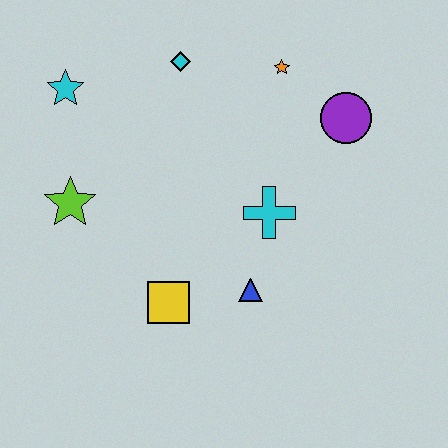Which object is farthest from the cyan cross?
The cyan star is farthest from the cyan cross.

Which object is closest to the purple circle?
The orange star is closest to the purple circle.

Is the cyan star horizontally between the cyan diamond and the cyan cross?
No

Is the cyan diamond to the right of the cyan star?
Yes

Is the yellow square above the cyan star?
No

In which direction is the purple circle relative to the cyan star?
The purple circle is to the right of the cyan star.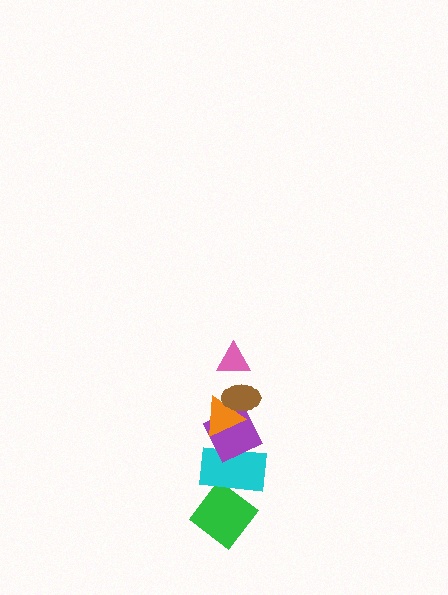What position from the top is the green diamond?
The green diamond is 6th from the top.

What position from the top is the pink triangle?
The pink triangle is 1st from the top.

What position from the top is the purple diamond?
The purple diamond is 4th from the top.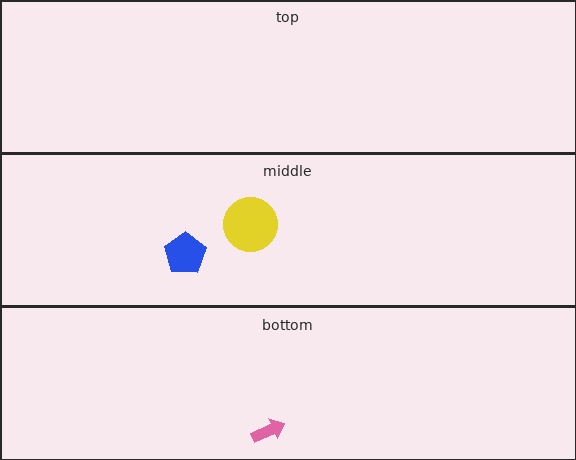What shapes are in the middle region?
The blue pentagon, the yellow circle.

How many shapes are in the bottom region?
1.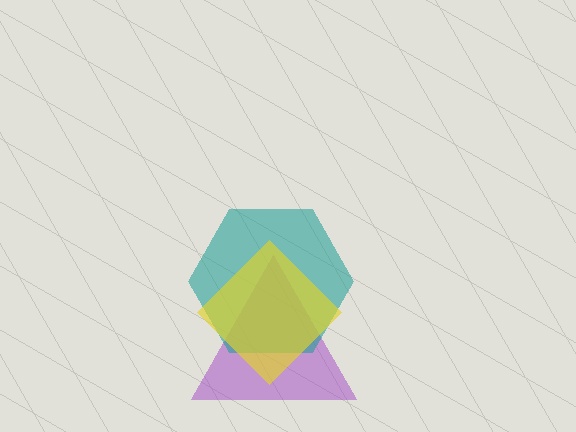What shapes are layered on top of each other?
The layered shapes are: a purple triangle, a teal hexagon, a yellow diamond.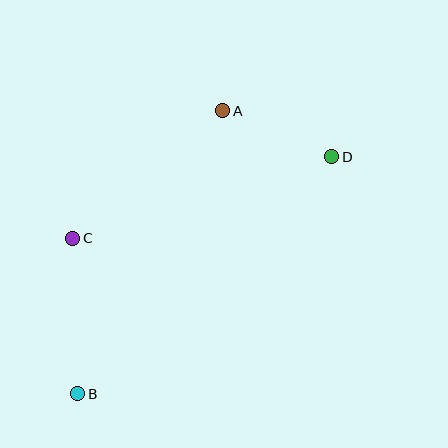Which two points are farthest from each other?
Points B and D are farthest from each other.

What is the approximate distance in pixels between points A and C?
The distance between A and C is approximately 196 pixels.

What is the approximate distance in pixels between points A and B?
The distance between A and B is approximately 318 pixels.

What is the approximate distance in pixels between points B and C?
The distance between B and C is approximately 156 pixels.